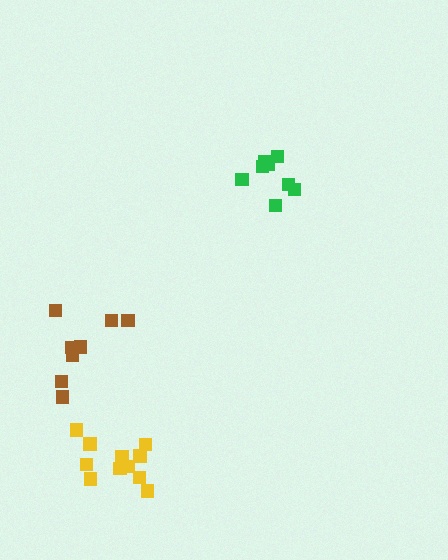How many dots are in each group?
Group 1: 8 dots, Group 2: 8 dots, Group 3: 11 dots (27 total).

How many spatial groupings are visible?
There are 3 spatial groupings.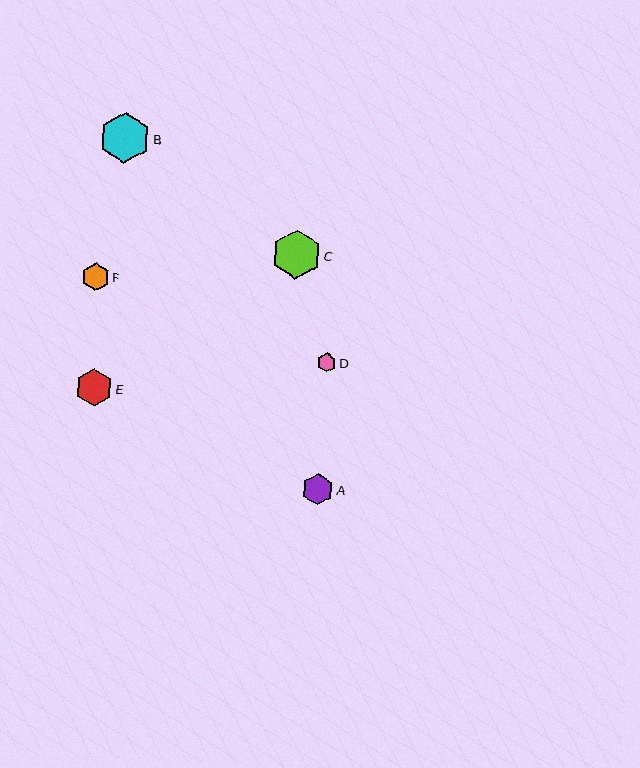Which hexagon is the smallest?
Hexagon D is the smallest with a size of approximately 19 pixels.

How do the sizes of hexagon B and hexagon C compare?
Hexagon B and hexagon C are approximately the same size.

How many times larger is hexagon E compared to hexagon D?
Hexagon E is approximately 1.9 times the size of hexagon D.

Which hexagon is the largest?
Hexagon B is the largest with a size of approximately 51 pixels.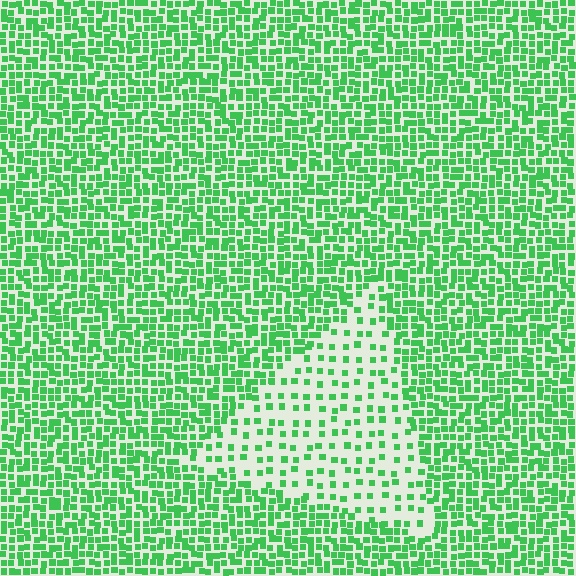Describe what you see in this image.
The image contains small green elements arranged at two different densities. A triangle-shaped region is visible where the elements are less densely packed than the surrounding area.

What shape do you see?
I see a triangle.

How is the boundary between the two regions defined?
The boundary is defined by a change in element density (approximately 2.5x ratio). All elements are the same color, size, and shape.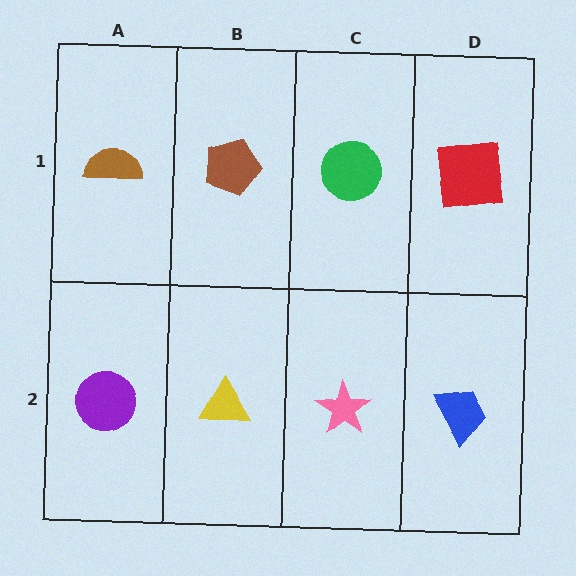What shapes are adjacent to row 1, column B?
A yellow triangle (row 2, column B), a brown semicircle (row 1, column A), a green circle (row 1, column C).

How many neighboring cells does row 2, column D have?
2.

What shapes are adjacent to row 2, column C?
A green circle (row 1, column C), a yellow triangle (row 2, column B), a blue trapezoid (row 2, column D).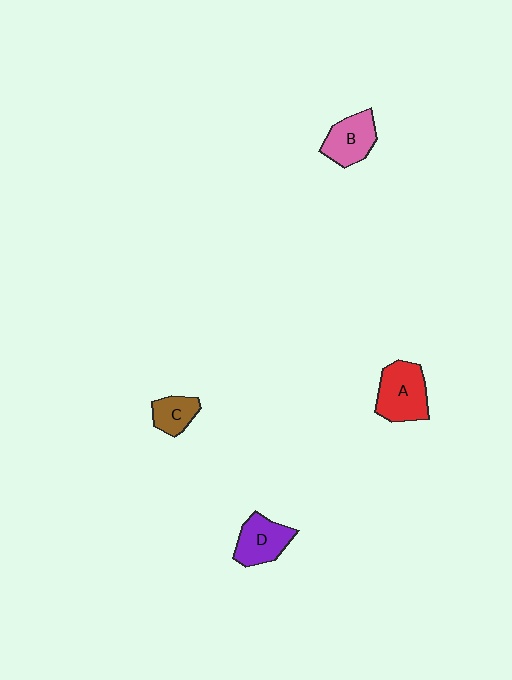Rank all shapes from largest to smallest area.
From largest to smallest: A (red), D (purple), B (pink), C (brown).